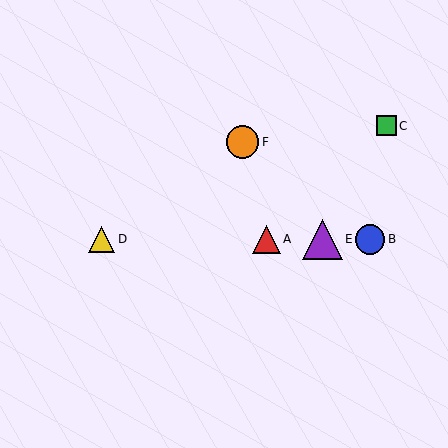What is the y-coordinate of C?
Object C is at y≈126.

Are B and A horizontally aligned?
Yes, both are at y≈239.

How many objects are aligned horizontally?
4 objects (A, B, D, E) are aligned horizontally.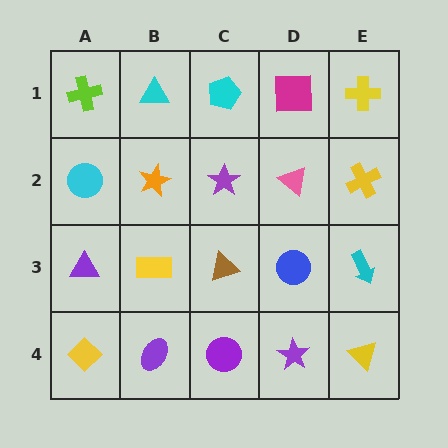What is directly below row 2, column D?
A blue circle.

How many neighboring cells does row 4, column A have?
2.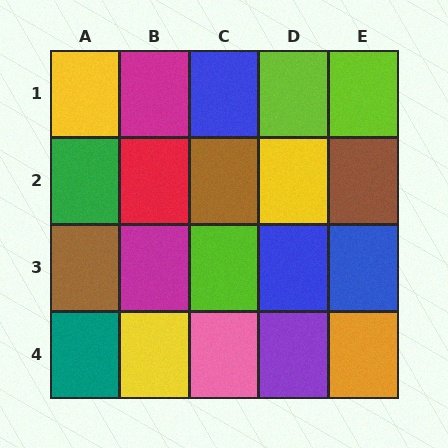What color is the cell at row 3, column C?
Lime.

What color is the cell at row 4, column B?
Yellow.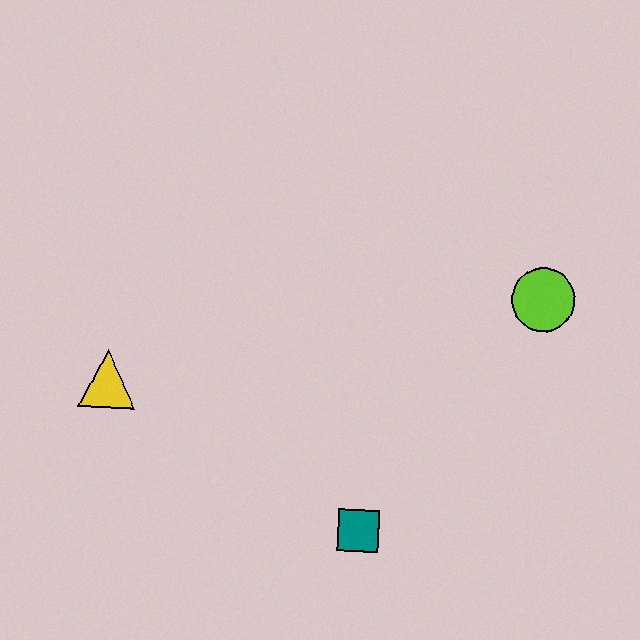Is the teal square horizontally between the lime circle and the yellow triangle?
Yes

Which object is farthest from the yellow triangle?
The lime circle is farthest from the yellow triangle.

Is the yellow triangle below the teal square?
No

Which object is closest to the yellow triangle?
The teal square is closest to the yellow triangle.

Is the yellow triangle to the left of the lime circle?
Yes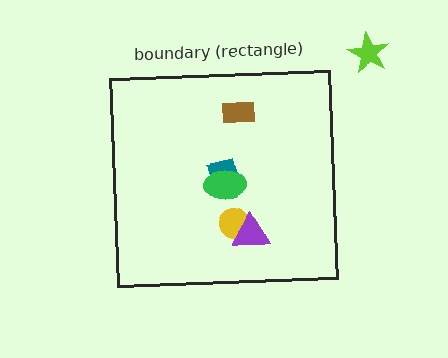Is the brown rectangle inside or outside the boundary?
Inside.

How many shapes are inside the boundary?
5 inside, 1 outside.